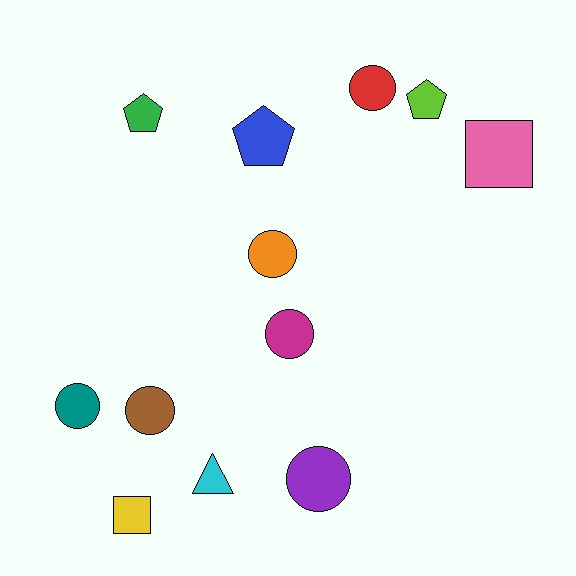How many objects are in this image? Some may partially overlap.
There are 12 objects.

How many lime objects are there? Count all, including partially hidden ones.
There is 1 lime object.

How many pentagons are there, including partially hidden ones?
There are 3 pentagons.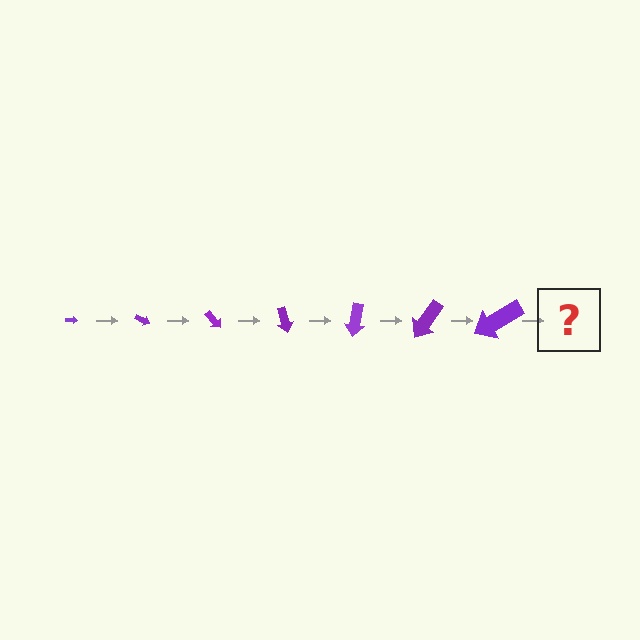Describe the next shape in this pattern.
It should be an arrow, larger than the previous one and rotated 175 degrees from the start.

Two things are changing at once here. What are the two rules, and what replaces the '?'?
The two rules are that the arrow grows larger each step and it rotates 25 degrees each step. The '?' should be an arrow, larger than the previous one and rotated 175 degrees from the start.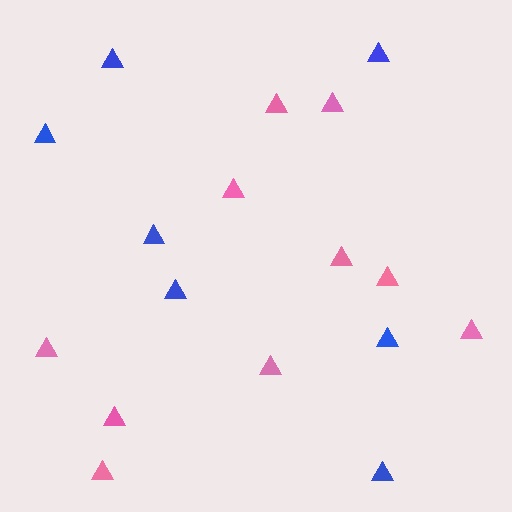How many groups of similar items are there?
There are 2 groups: one group of pink triangles (10) and one group of blue triangles (7).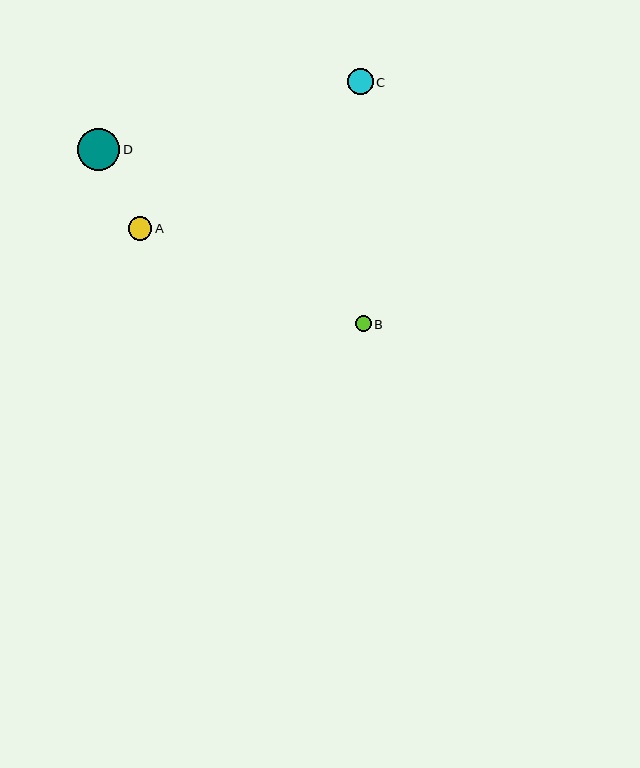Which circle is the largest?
Circle D is the largest with a size of approximately 42 pixels.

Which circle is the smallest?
Circle B is the smallest with a size of approximately 16 pixels.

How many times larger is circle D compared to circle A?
Circle D is approximately 1.8 times the size of circle A.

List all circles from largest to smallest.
From largest to smallest: D, C, A, B.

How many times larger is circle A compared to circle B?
Circle A is approximately 1.5 times the size of circle B.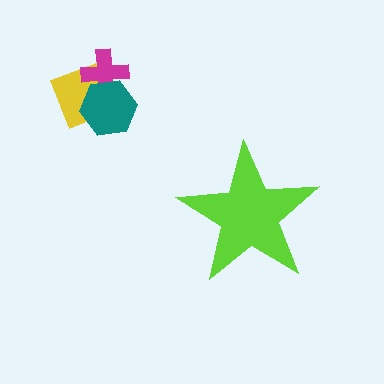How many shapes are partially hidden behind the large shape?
0 shapes are partially hidden.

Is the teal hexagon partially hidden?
No, the teal hexagon is fully visible.